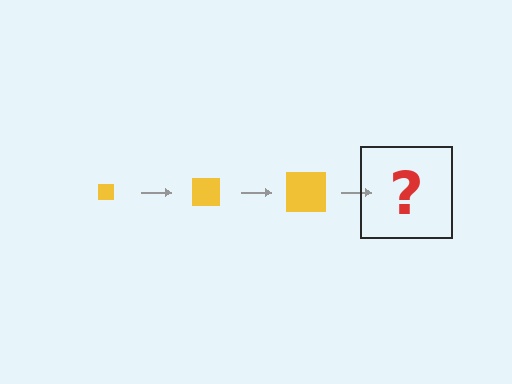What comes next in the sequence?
The next element should be a yellow square, larger than the previous one.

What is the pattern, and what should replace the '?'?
The pattern is that the square gets progressively larger each step. The '?' should be a yellow square, larger than the previous one.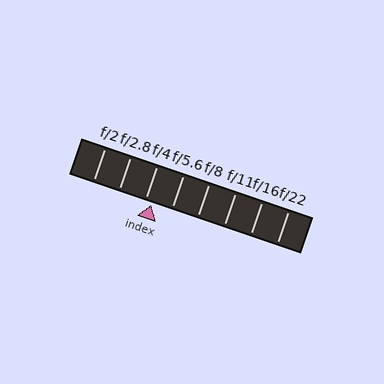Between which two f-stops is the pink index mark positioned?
The index mark is between f/4 and f/5.6.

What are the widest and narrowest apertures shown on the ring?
The widest aperture shown is f/2 and the narrowest is f/22.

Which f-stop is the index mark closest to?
The index mark is closest to f/4.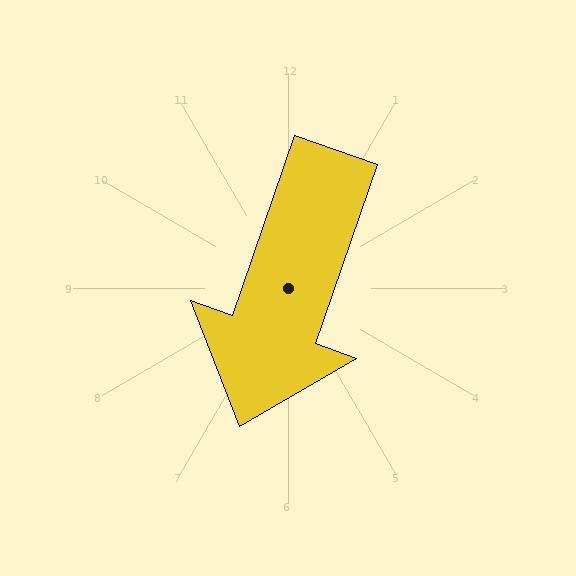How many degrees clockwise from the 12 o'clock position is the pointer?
Approximately 199 degrees.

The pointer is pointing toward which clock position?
Roughly 7 o'clock.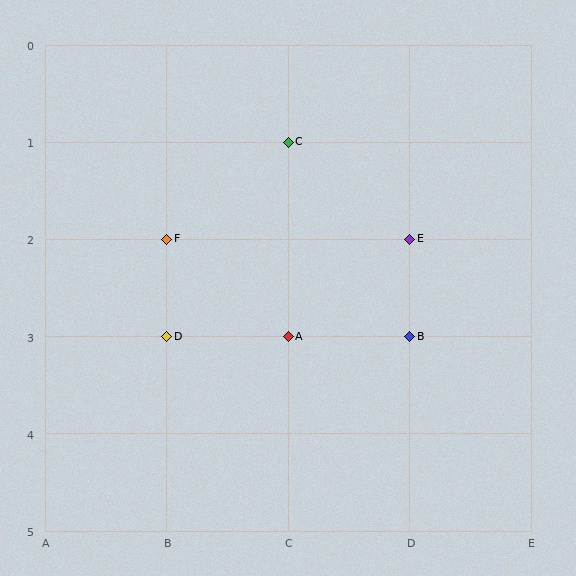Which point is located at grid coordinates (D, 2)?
Point E is at (D, 2).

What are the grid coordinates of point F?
Point F is at grid coordinates (B, 2).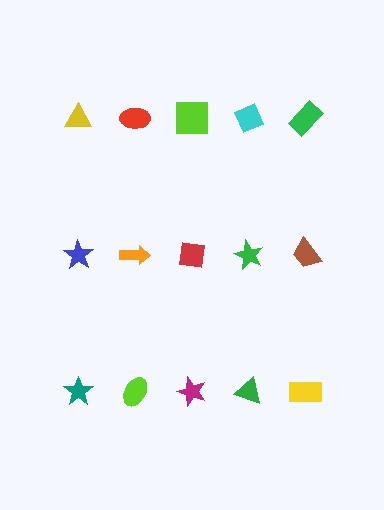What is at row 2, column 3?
A red square.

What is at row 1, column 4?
A cyan diamond.